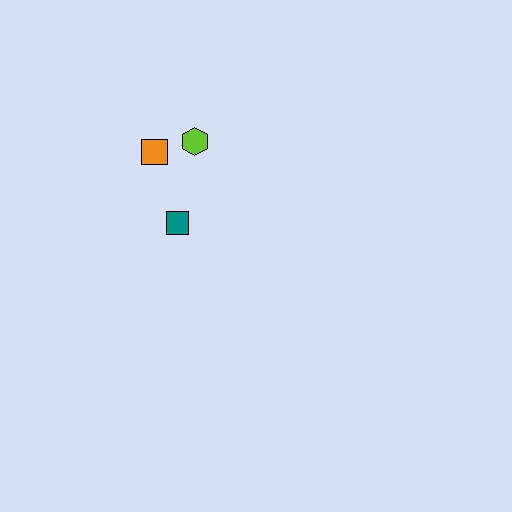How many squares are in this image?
There are 2 squares.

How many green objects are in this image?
There are no green objects.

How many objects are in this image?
There are 3 objects.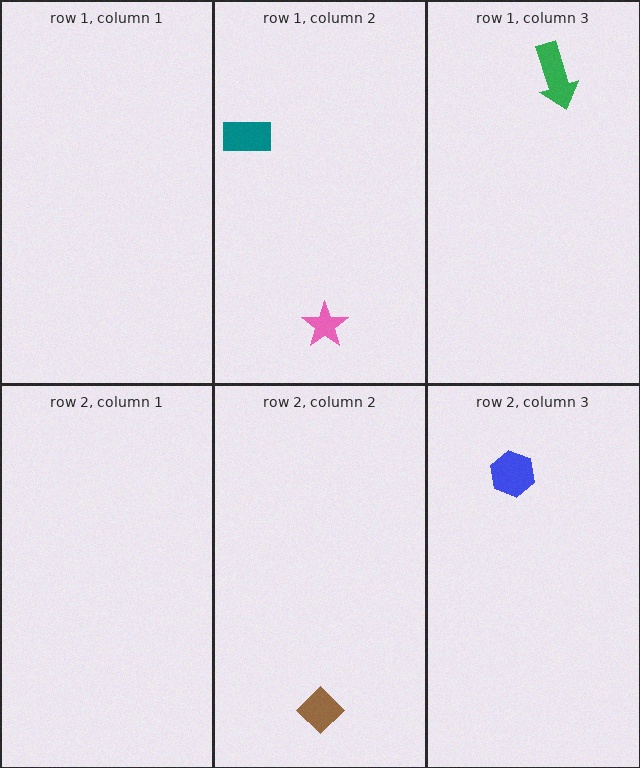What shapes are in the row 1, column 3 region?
The green arrow.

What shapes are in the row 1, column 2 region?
The teal rectangle, the pink star.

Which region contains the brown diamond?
The row 2, column 2 region.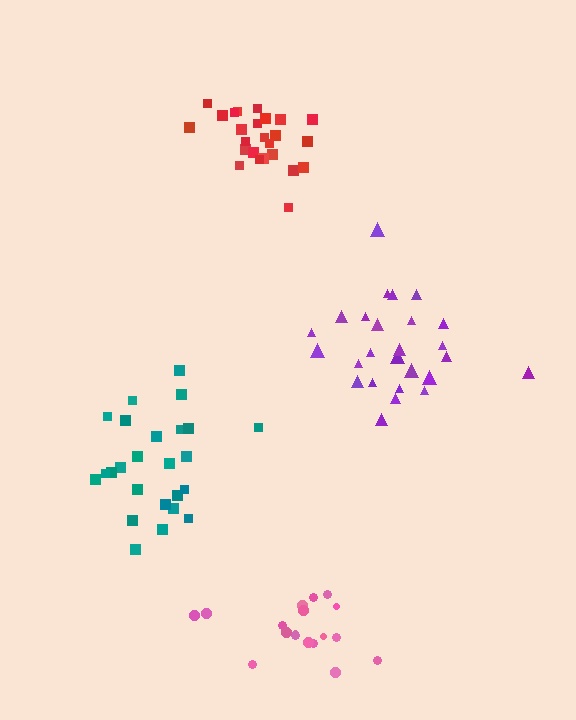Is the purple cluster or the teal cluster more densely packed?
Purple.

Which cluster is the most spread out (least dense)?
Teal.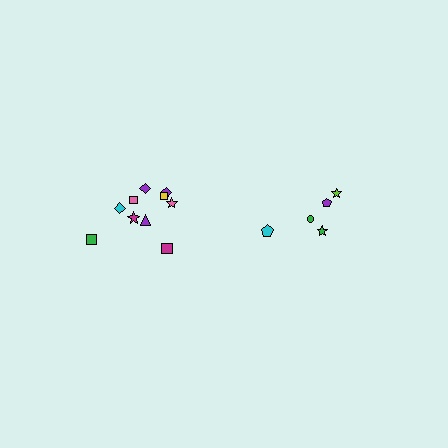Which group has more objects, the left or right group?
The left group.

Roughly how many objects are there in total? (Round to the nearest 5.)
Roughly 15 objects in total.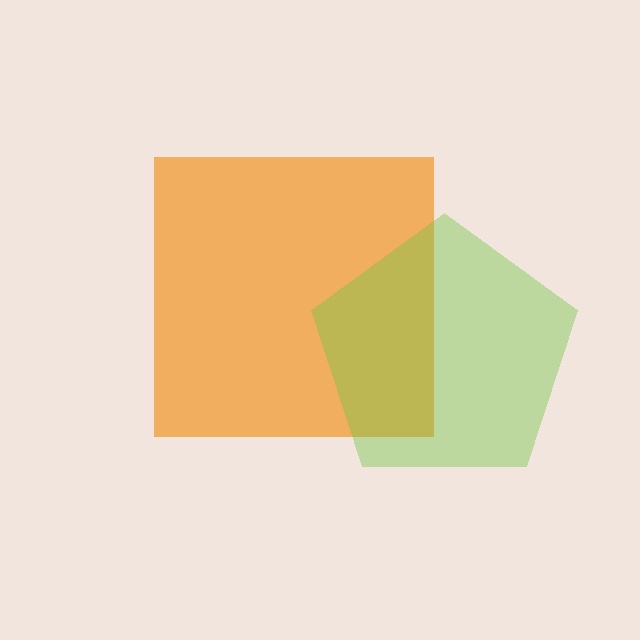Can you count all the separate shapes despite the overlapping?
Yes, there are 2 separate shapes.